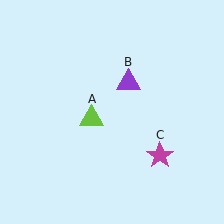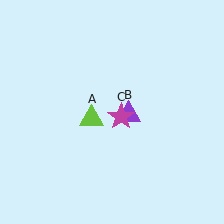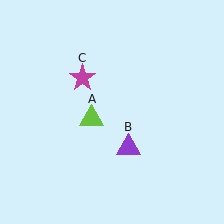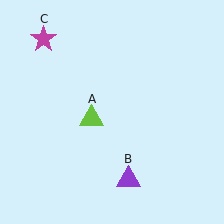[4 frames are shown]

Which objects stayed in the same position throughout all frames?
Lime triangle (object A) remained stationary.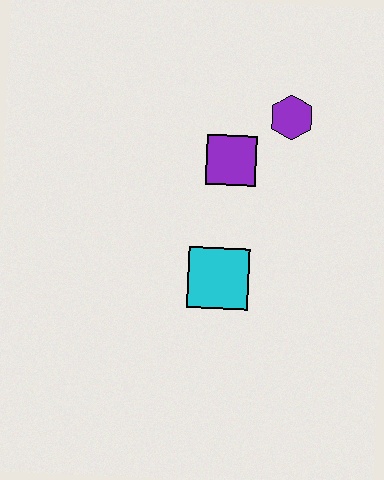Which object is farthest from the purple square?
The cyan square is farthest from the purple square.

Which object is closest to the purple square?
The purple hexagon is closest to the purple square.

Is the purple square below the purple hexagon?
Yes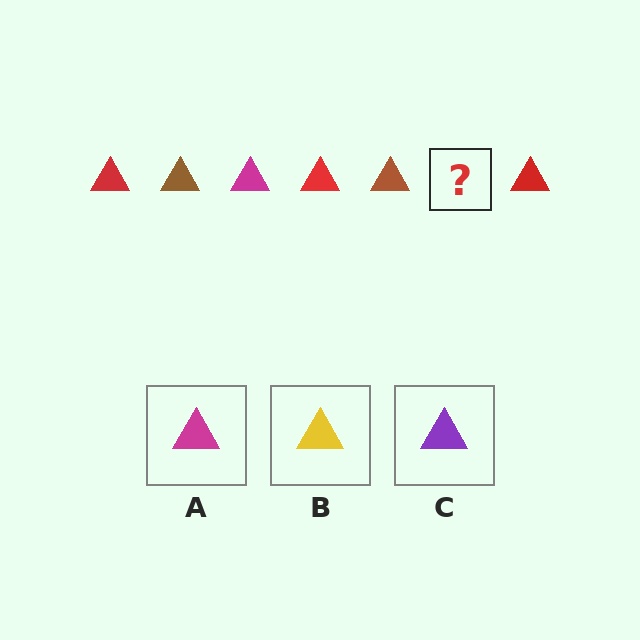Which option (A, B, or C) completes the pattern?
A.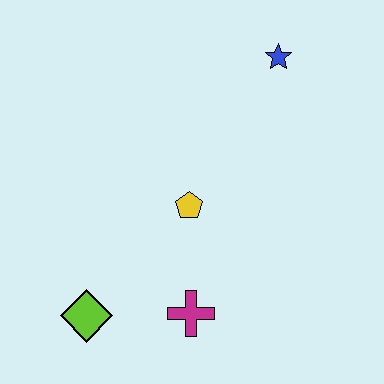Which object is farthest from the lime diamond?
The blue star is farthest from the lime diamond.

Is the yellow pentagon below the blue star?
Yes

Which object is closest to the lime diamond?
The magenta cross is closest to the lime diamond.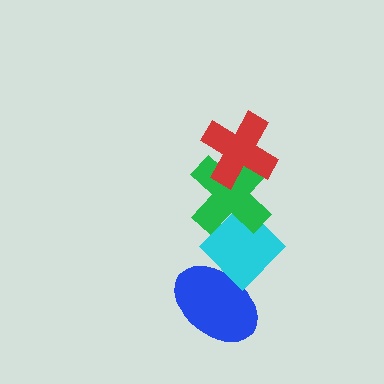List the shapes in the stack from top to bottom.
From top to bottom: the red cross, the green cross, the cyan diamond, the blue ellipse.